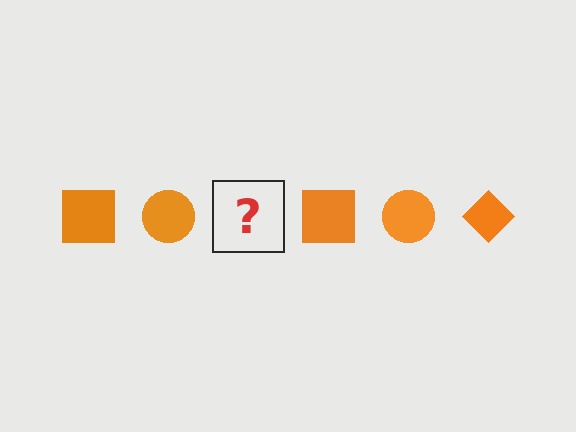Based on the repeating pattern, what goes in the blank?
The blank should be an orange diamond.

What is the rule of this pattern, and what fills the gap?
The rule is that the pattern cycles through square, circle, diamond shapes in orange. The gap should be filled with an orange diamond.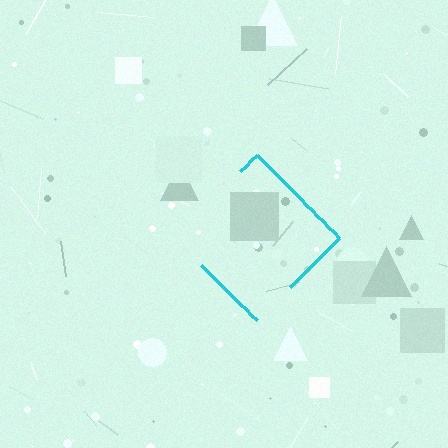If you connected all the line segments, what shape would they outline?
They would outline a diamond.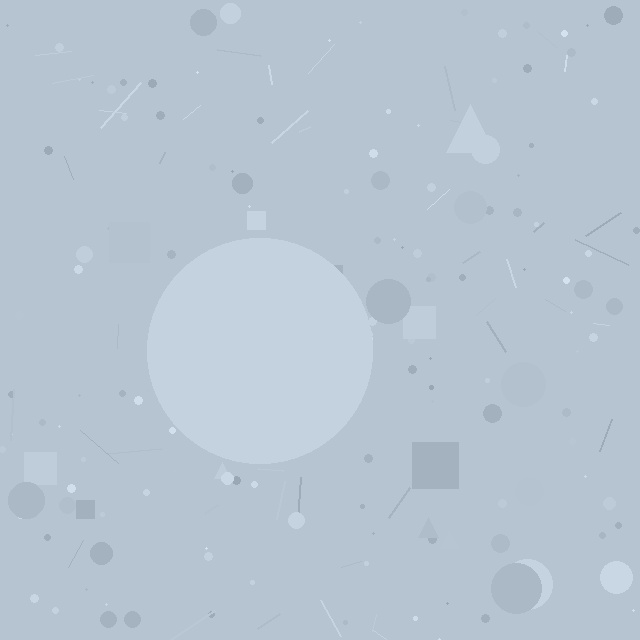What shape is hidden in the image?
A circle is hidden in the image.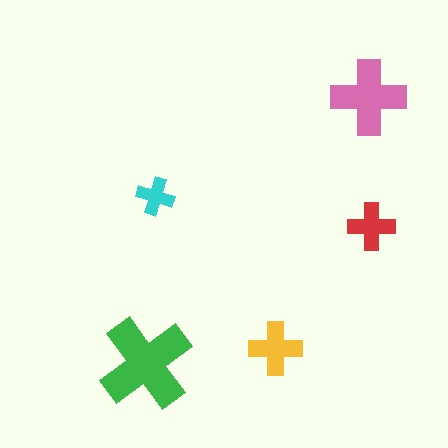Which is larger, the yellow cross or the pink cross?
The pink one.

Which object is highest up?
The pink cross is topmost.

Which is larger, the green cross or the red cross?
The green one.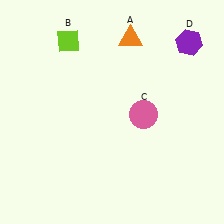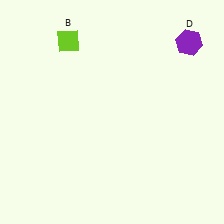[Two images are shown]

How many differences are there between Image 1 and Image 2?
There are 2 differences between the two images.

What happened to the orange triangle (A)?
The orange triangle (A) was removed in Image 2. It was in the top-right area of Image 1.